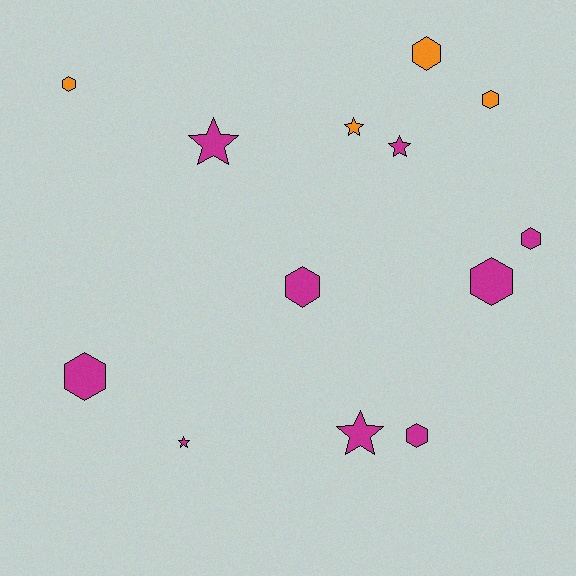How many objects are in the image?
There are 13 objects.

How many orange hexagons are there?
There are 3 orange hexagons.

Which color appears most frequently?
Magenta, with 9 objects.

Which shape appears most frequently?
Hexagon, with 8 objects.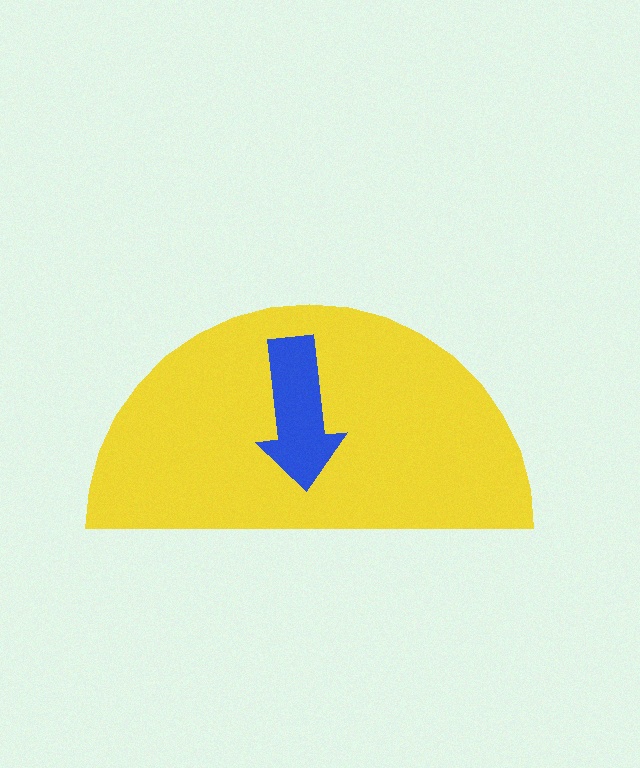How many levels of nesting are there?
2.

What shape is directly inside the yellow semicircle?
The blue arrow.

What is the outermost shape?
The yellow semicircle.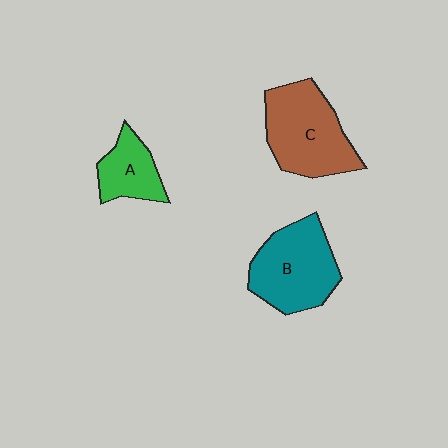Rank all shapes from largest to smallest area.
From largest to smallest: C (brown), B (teal), A (green).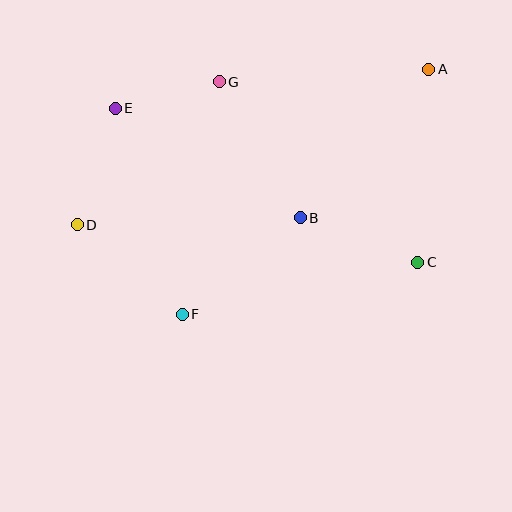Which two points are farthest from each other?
Points A and D are farthest from each other.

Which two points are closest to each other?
Points E and G are closest to each other.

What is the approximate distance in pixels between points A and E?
The distance between A and E is approximately 316 pixels.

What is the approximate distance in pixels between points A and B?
The distance between A and B is approximately 196 pixels.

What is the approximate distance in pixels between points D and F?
The distance between D and F is approximately 138 pixels.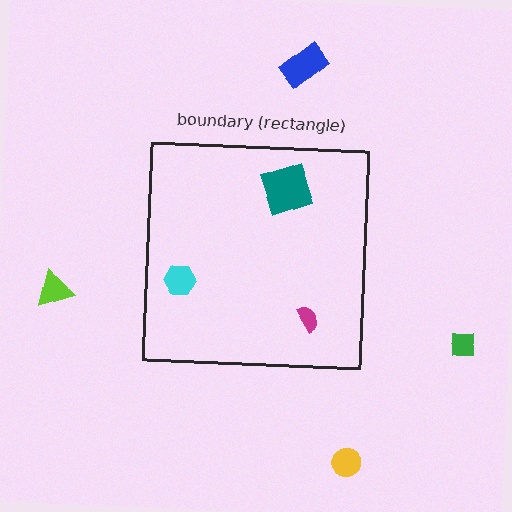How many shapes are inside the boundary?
3 inside, 4 outside.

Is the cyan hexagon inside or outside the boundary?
Inside.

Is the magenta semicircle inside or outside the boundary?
Inside.